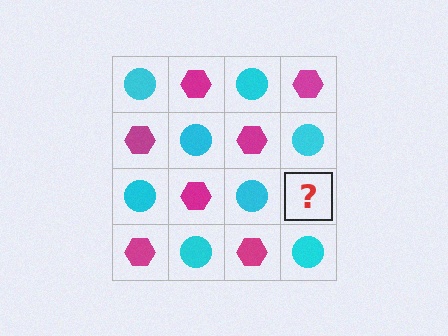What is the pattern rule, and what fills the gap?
The rule is that it alternates cyan circle and magenta hexagon in a checkerboard pattern. The gap should be filled with a magenta hexagon.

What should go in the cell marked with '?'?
The missing cell should contain a magenta hexagon.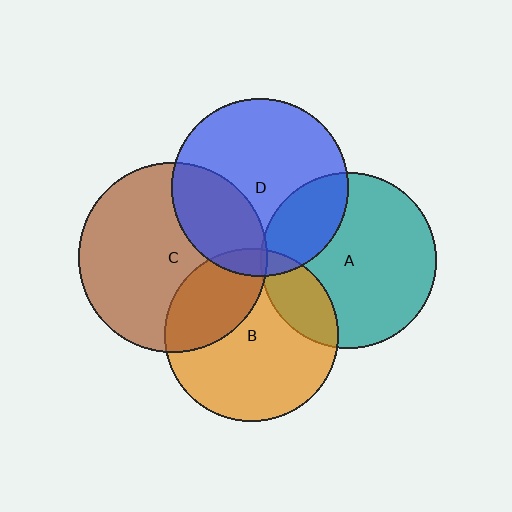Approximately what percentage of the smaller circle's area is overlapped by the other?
Approximately 5%.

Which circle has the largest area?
Circle C (brown).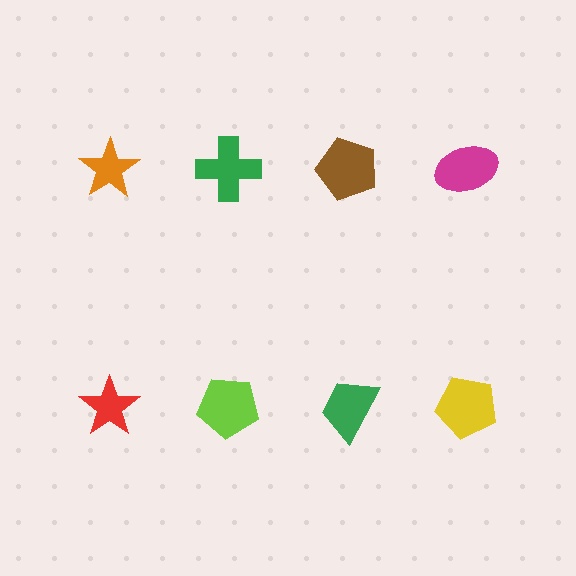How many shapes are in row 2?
4 shapes.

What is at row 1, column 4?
A magenta ellipse.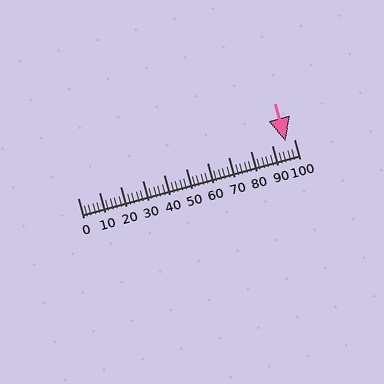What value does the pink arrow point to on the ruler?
The pink arrow points to approximately 96.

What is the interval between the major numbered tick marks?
The major tick marks are spaced 10 units apart.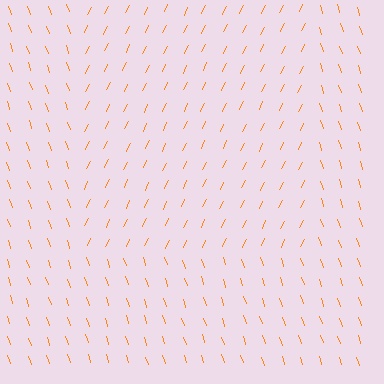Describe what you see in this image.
The image is filled with small orange line segments. A rectangle region in the image has lines oriented differently from the surrounding lines, creating a visible texture boundary.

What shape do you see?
I see a rectangle.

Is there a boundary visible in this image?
Yes, there is a texture boundary formed by a change in line orientation.